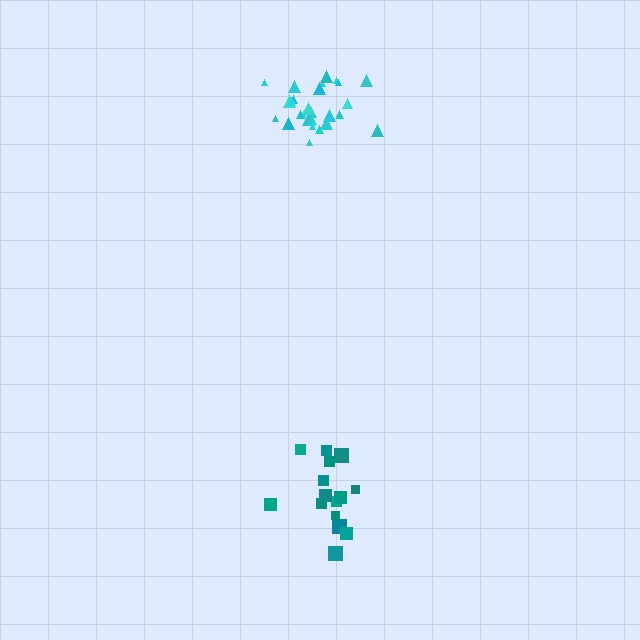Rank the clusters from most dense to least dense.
cyan, teal.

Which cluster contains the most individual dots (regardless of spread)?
Cyan (27).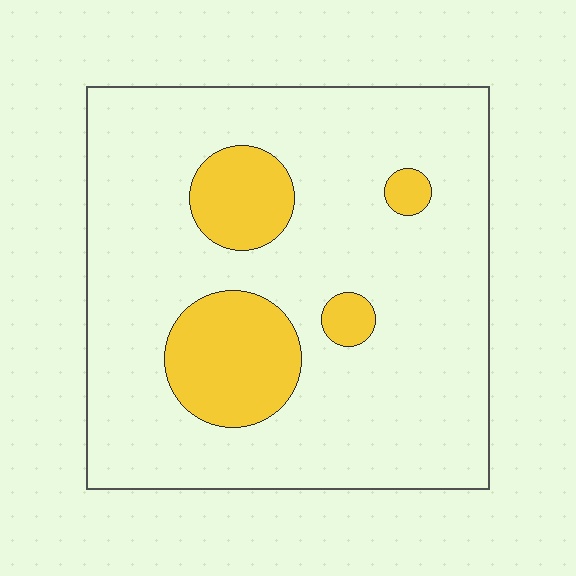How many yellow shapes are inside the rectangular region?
4.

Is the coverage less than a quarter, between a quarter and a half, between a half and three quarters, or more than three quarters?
Less than a quarter.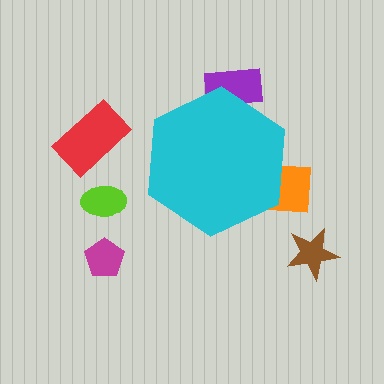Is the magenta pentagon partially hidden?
No, the magenta pentagon is fully visible.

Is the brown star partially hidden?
No, the brown star is fully visible.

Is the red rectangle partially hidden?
No, the red rectangle is fully visible.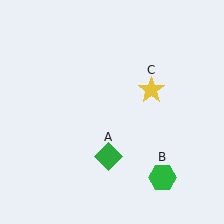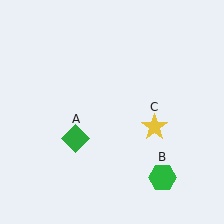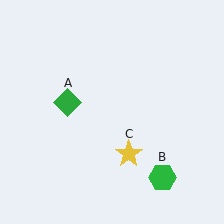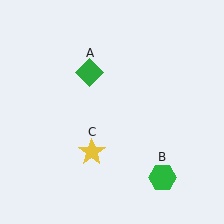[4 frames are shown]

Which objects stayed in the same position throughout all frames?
Green hexagon (object B) remained stationary.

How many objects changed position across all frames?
2 objects changed position: green diamond (object A), yellow star (object C).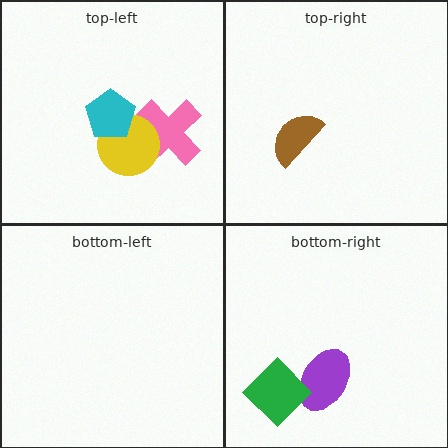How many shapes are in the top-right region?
1.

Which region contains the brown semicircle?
The top-right region.